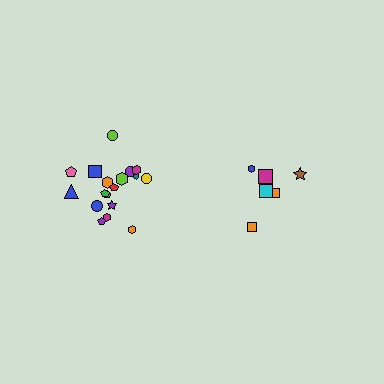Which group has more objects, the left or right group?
The left group.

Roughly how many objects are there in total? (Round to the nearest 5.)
Roughly 25 objects in total.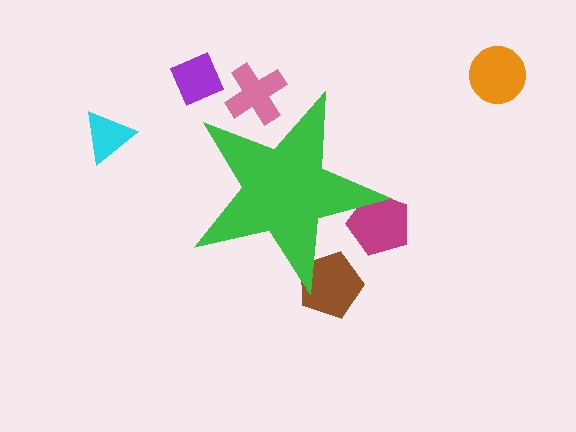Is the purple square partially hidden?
No, the purple square is fully visible.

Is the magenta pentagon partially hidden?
Yes, the magenta pentagon is partially hidden behind the green star.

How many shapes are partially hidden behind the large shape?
3 shapes are partially hidden.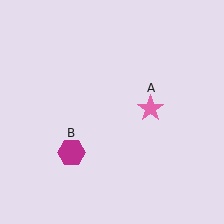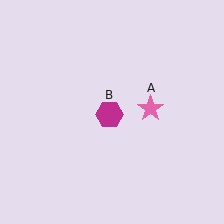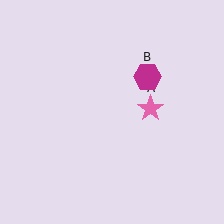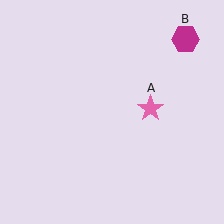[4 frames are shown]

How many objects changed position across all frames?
1 object changed position: magenta hexagon (object B).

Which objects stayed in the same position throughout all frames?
Pink star (object A) remained stationary.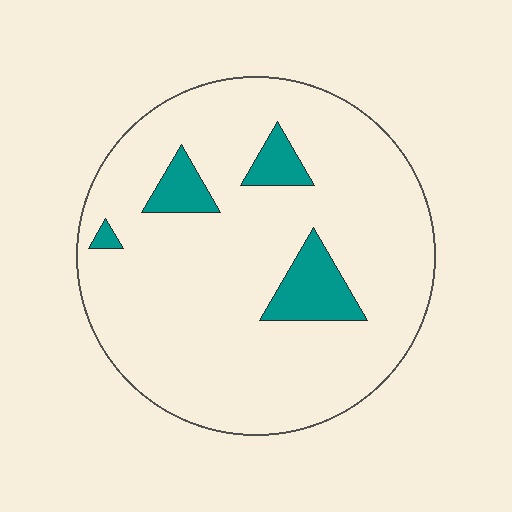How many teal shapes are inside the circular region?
4.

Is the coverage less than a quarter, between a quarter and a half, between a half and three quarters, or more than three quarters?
Less than a quarter.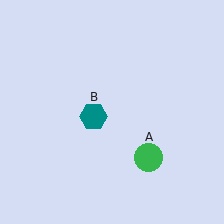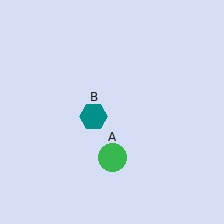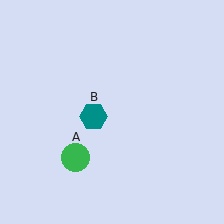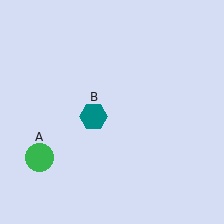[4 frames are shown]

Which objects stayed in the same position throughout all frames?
Teal hexagon (object B) remained stationary.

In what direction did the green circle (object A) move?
The green circle (object A) moved left.